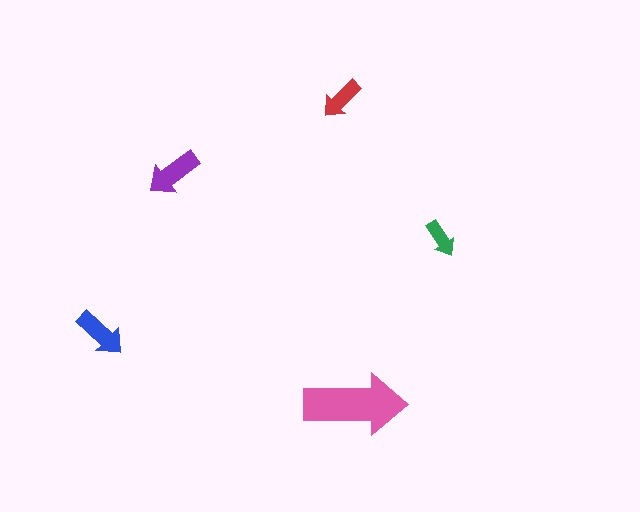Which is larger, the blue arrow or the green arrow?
The blue one.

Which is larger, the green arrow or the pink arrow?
The pink one.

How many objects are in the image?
There are 5 objects in the image.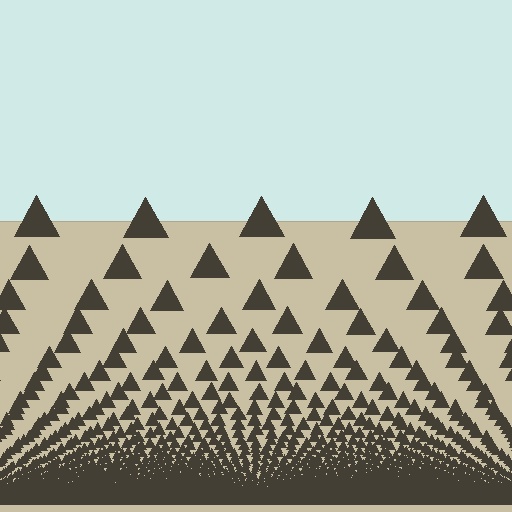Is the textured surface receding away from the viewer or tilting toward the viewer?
The surface appears to tilt toward the viewer. Texture elements get larger and sparser toward the top.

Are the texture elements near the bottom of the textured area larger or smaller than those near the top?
Smaller. The gradient is inverted — elements near the bottom are smaller and denser.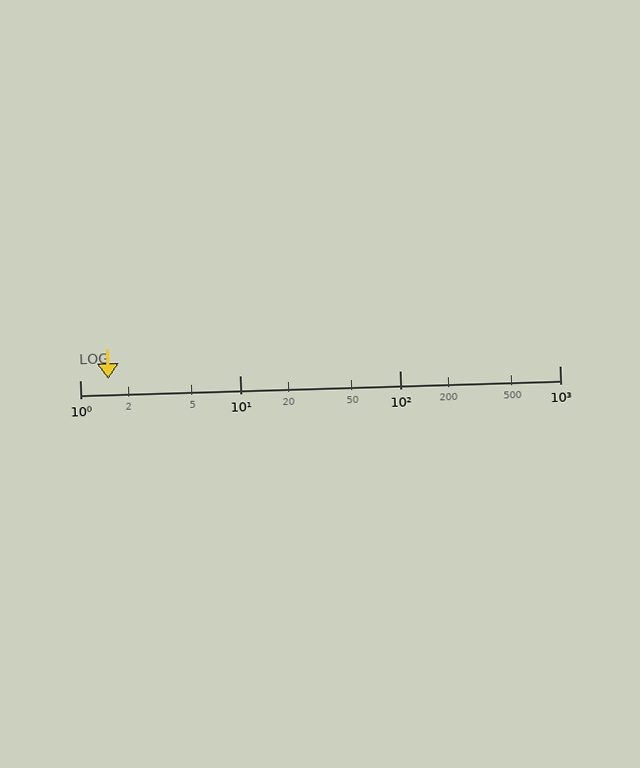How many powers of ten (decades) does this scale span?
The scale spans 3 decades, from 1 to 1000.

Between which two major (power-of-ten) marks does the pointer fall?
The pointer is between 1 and 10.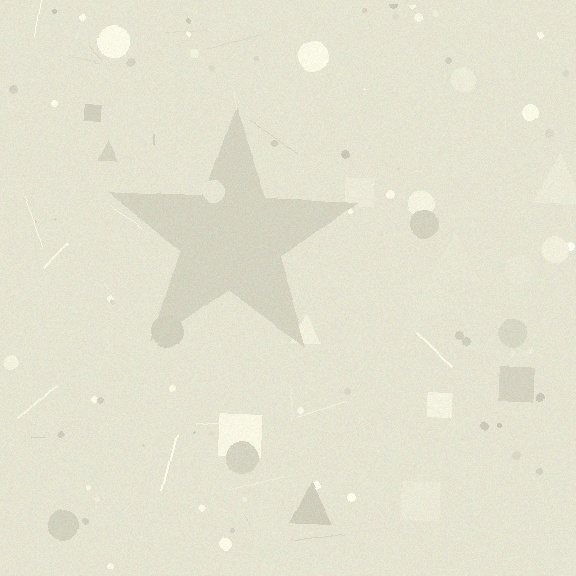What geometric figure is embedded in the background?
A star is embedded in the background.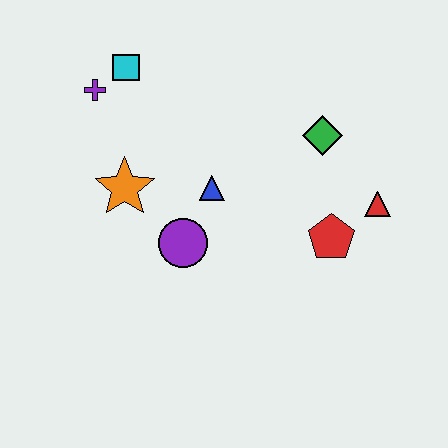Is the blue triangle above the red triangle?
Yes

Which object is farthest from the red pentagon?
The purple cross is farthest from the red pentagon.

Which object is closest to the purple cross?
The cyan square is closest to the purple cross.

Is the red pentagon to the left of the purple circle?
No